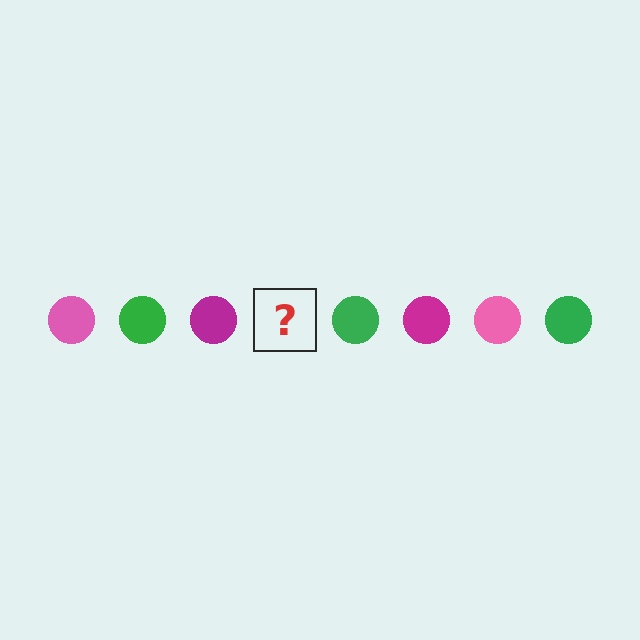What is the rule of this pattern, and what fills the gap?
The rule is that the pattern cycles through pink, green, magenta circles. The gap should be filled with a pink circle.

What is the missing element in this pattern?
The missing element is a pink circle.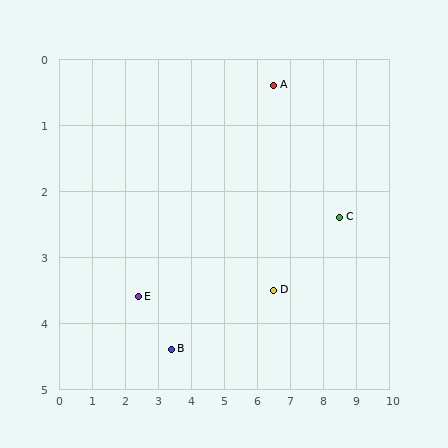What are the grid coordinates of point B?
Point B is at approximately (3.4, 4.4).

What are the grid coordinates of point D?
Point D is at approximately (6.5, 3.5).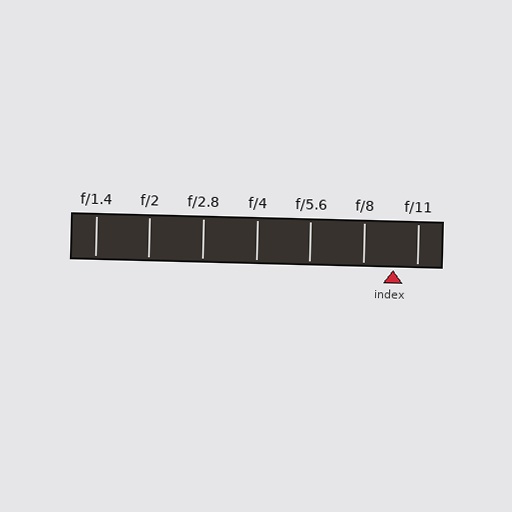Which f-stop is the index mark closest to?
The index mark is closest to f/11.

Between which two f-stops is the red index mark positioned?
The index mark is between f/8 and f/11.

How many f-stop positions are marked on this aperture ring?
There are 7 f-stop positions marked.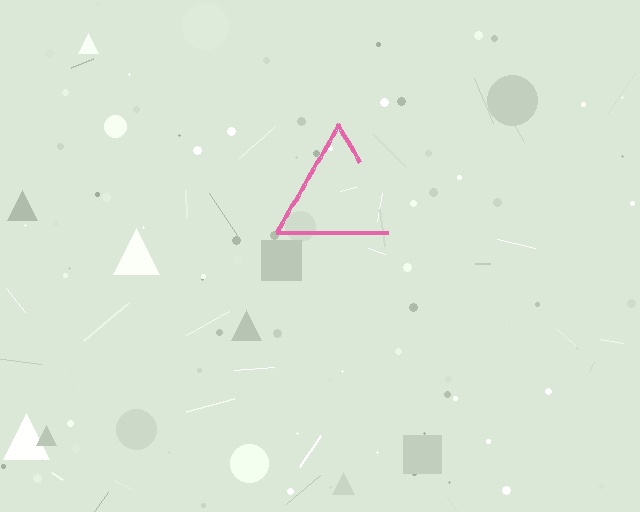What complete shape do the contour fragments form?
The contour fragments form a triangle.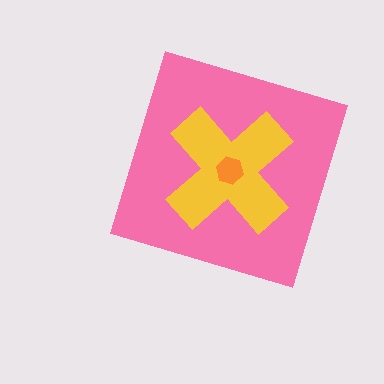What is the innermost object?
The orange hexagon.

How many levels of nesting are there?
3.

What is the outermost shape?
The pink diamond.